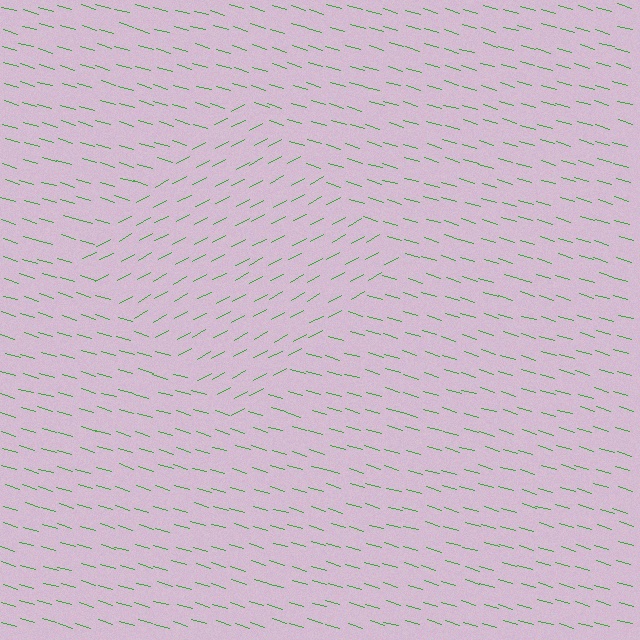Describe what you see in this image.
The image is filled with small green line segments. A diamond region in the image has lines oriented differently from the surrounding lines, creating a visible texture boundary.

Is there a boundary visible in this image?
Yes, there is a texture boundary formed by a change in line orientation.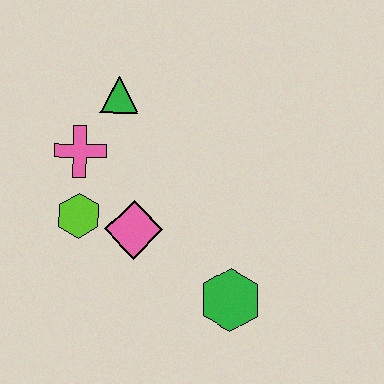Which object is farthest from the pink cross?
The green hexagon is farthest from the pink cross.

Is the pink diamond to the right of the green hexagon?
No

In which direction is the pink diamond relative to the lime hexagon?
The pink diamond is to the right of the lime hexagon.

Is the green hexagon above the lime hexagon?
No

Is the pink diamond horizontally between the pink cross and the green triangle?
No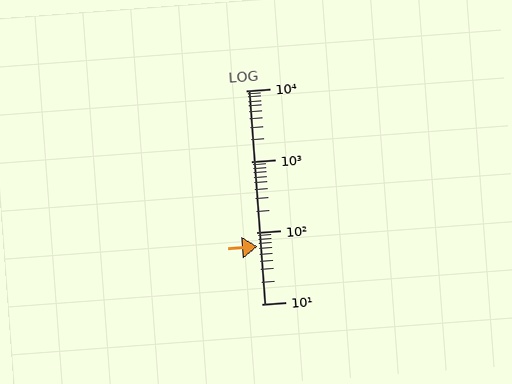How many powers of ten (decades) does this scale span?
The scale spans 3 decades, from 10 to 10000.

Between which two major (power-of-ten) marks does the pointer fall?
The pointer is between 10 and 100.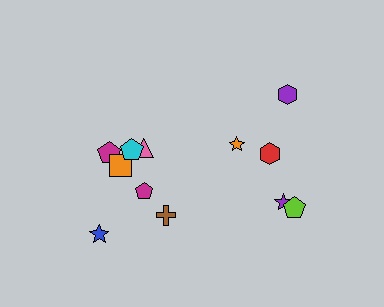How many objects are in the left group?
There are 7 objects.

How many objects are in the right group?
There are 5 objects.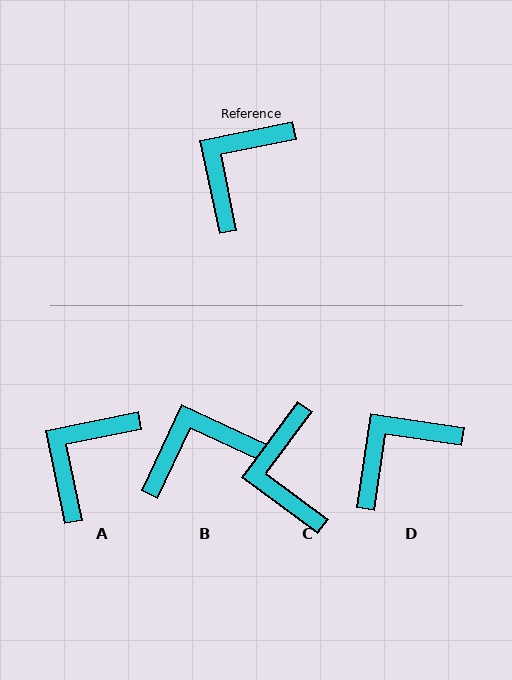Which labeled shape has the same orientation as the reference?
A.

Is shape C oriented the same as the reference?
No, it is off by about 42 degrees.